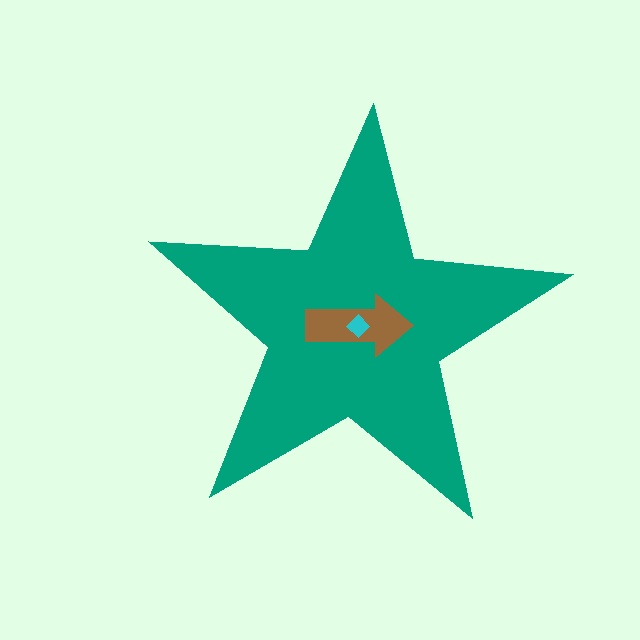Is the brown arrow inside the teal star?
Yes.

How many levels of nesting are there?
3.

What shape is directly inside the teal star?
The brown arrow.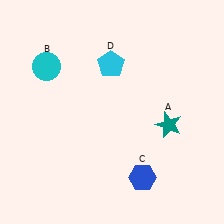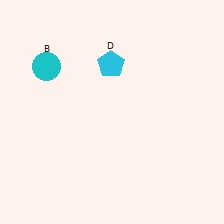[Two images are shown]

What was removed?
The blue hexagon (C), the teal star (A) were removed in Image 2.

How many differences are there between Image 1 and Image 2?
There are 2 differences between the two images.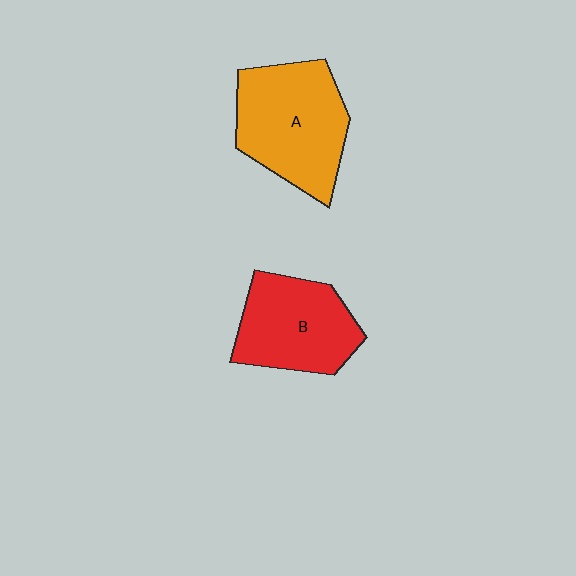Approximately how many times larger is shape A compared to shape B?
Approximately 1.2 times.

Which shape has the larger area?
Shape A (orange).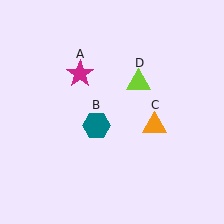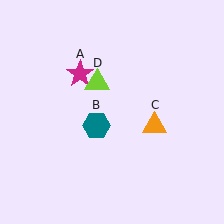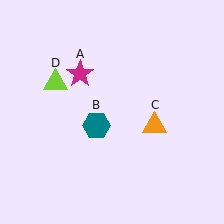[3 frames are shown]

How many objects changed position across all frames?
1 object changed position: lime triangle (object D).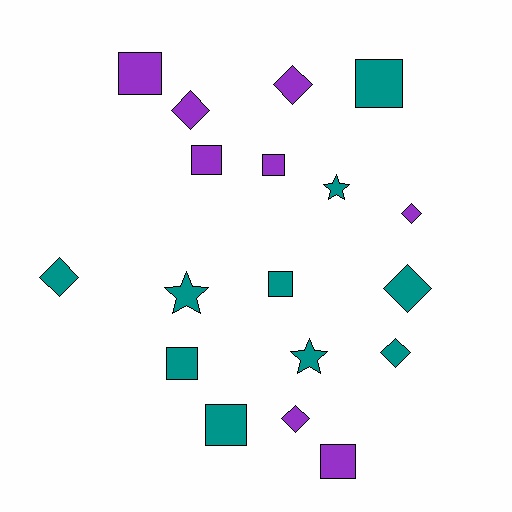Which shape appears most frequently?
Square, with 8 objects.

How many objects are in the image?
There are 18 objects.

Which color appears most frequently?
Teal, with 10 objects.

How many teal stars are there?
There are 3 teal stars.